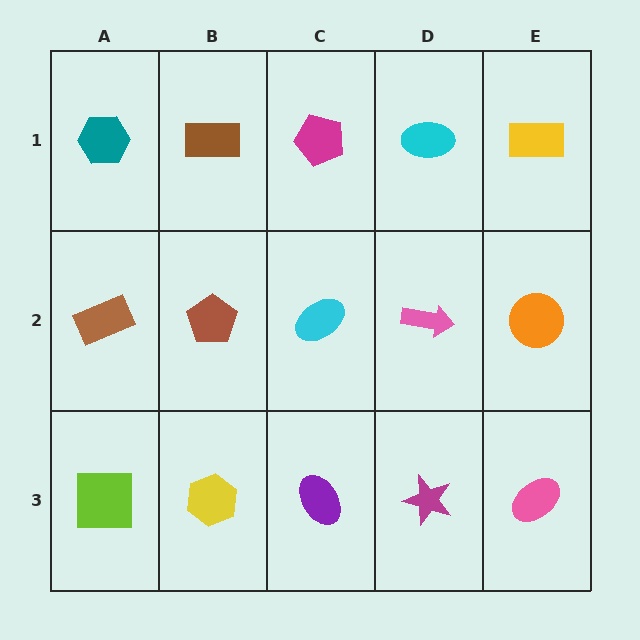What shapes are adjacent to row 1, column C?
A cyan ellipse (row 2, column C), a brown rectangle (row 1, column B), a cyan ellipse (row 1, column D).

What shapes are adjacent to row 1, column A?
A brown rectangle (row 2, column A), a brown rectangle (row 1, column B).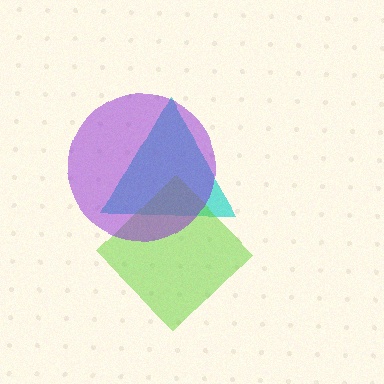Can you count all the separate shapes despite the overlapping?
Yes, there are 3 separate shapes.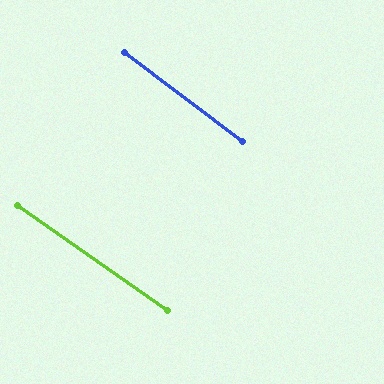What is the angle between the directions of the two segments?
Approximately 2 degrees.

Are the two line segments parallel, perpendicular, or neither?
Parallel — their directions differ by only 2.0°.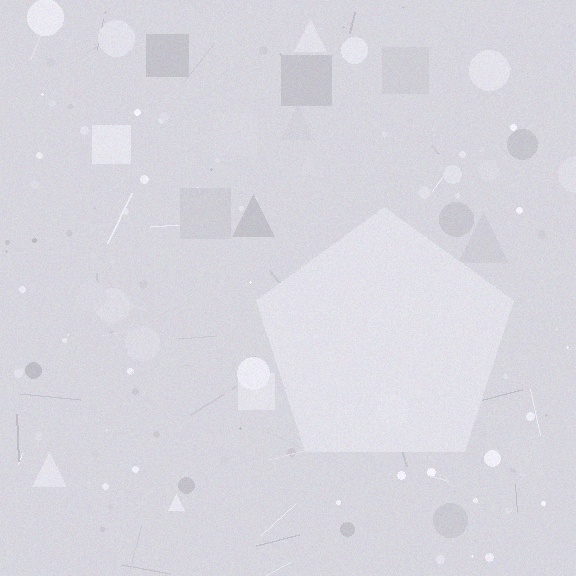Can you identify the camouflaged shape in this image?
The camouflaged shape is a pentagon.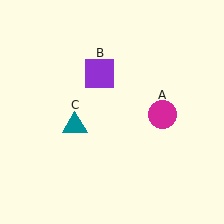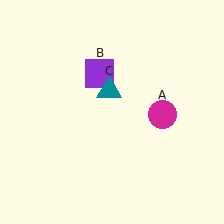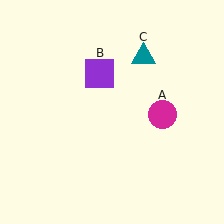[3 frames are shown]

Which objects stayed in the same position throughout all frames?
Magenta circle (object A) and purple square (object B) remained stationary.